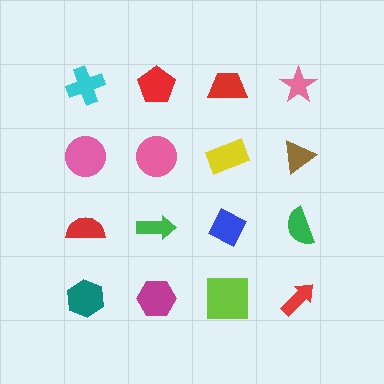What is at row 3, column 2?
A green arrow.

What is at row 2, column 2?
A pink circle.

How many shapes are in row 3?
4 shapes.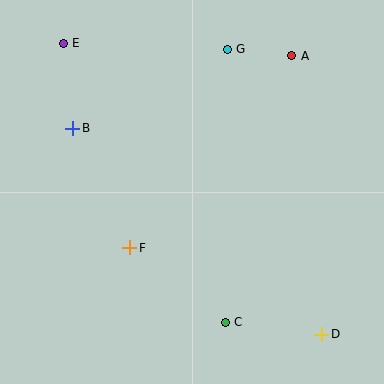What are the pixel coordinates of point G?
Point G is at (227, 49).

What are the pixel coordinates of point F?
Point F is at (130, 248).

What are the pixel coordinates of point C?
Point C is at (225, 322).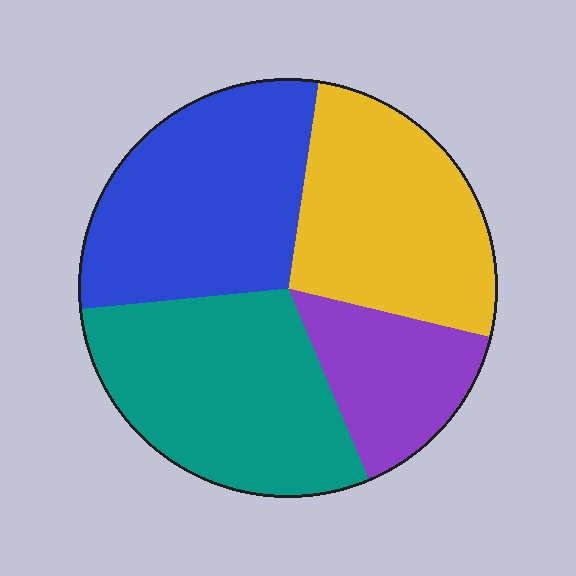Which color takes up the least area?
Purple, at roughly 15%.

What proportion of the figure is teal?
Teal covers around 30% of the figure.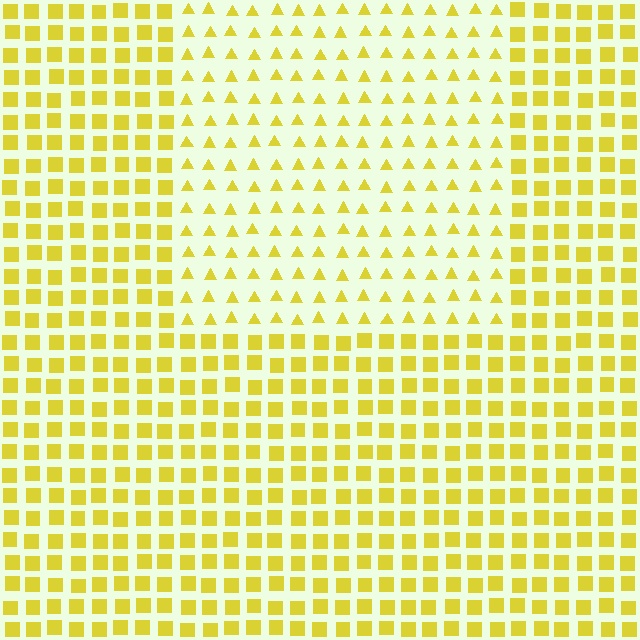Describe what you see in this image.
The image is filled with small yellow elements arranged in a uniform grid. A rectangle-shaped region contains triangles, while the surrounding area contains squares. The boundary is defined purely by the change in element shape.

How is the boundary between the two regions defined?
The boundary is defined by a change in element shape: triangles inside vs. squares outside. All elements share the same color and spacing.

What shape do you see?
I see a rectangle.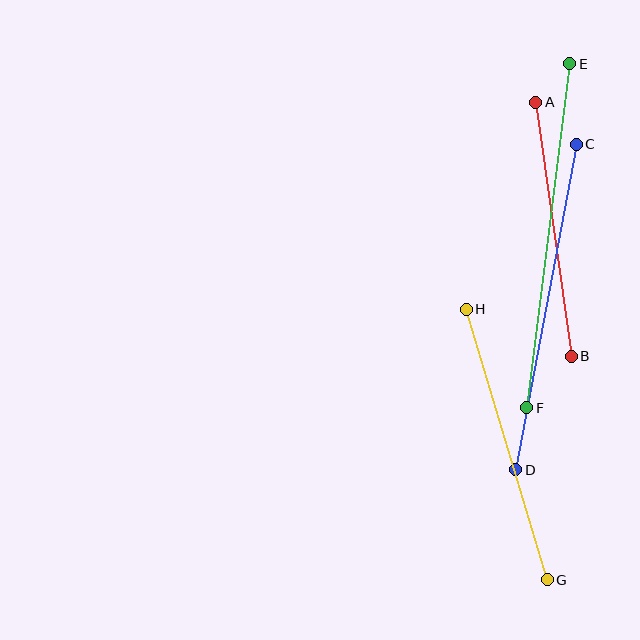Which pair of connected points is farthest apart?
Points E and F are farthest apart.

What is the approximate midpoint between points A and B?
The midpoint is at approximately (554, 229) pixels.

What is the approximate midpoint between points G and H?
The midpoint is at approximately (507, 445) pixels.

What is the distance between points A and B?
The distance is approximately 257 pixels.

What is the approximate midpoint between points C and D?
The midpoint is at approximately (546, 307) pixels.